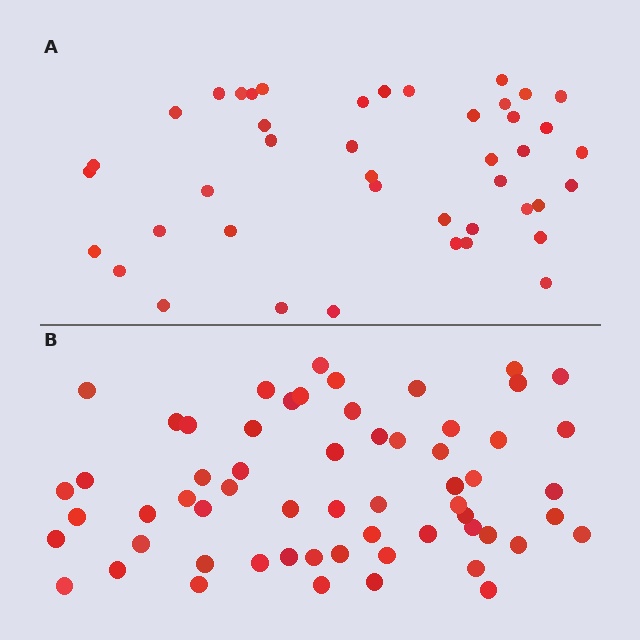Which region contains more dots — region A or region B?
Region B (the bottom region) has more dots.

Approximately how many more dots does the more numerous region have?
Region B has approximately 15 more dots than region A.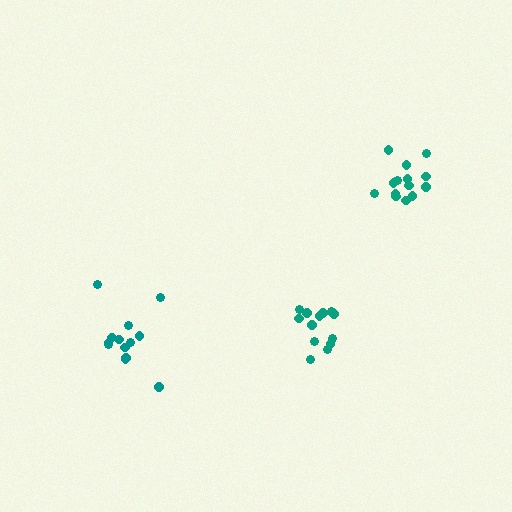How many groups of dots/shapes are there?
There are 3 groups.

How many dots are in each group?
Group 1: 13 dots, Group 2: 14 dots, Group 3: 13 dots (40 total).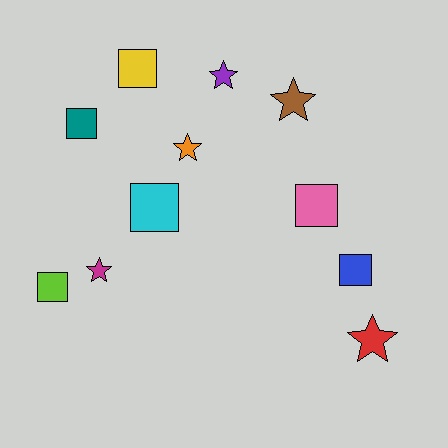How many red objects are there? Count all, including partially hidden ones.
There is 1 red object.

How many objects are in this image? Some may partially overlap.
There are 11 objects.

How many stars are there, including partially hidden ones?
There are 5 stars.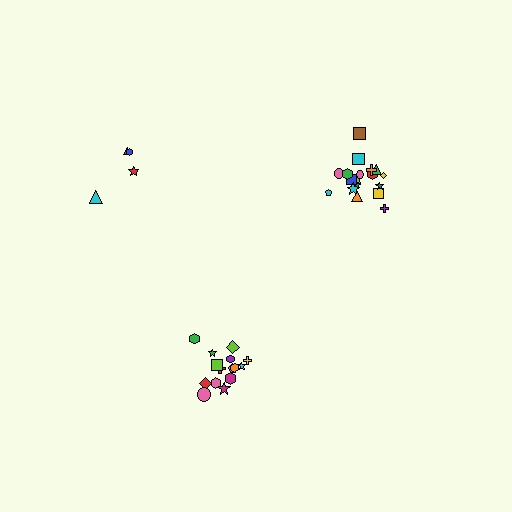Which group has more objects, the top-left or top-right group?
The top-right group.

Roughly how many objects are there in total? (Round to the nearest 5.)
Roughly 35 objects in total.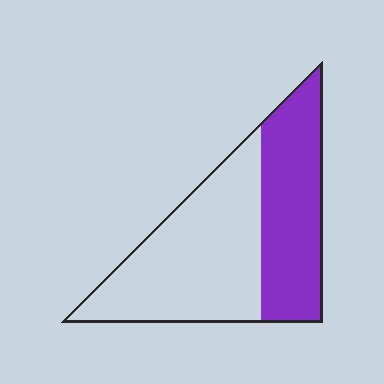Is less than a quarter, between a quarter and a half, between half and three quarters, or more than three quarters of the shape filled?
Between a quarter and a half.